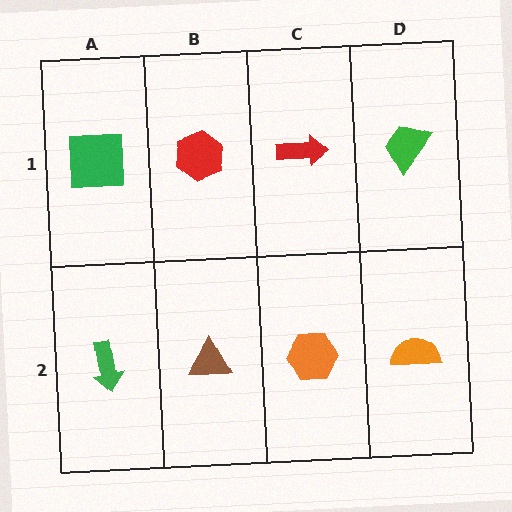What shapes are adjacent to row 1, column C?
An orange hexagon (row 2, column C), a red hexagon (row 1, column B), a green trapezoid (row 1, column D).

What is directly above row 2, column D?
A green trapezoid.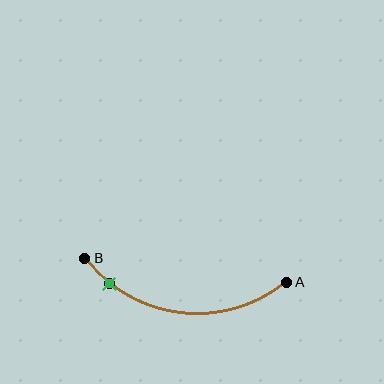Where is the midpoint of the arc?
The arc midpoint is the point on the curve farthest from the straight line joining A and B. It sits below that line.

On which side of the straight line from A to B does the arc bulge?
The arc bulges below the straight line connecting A and B.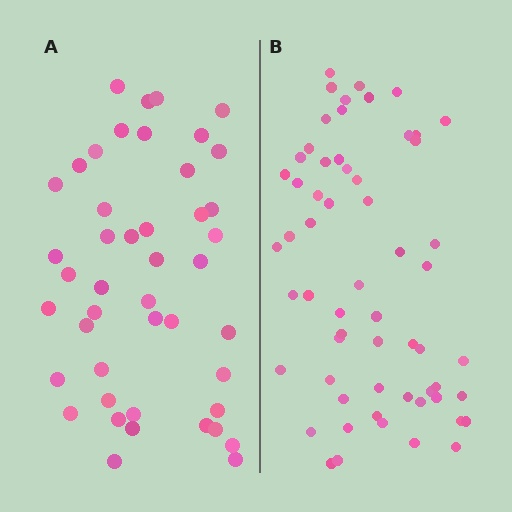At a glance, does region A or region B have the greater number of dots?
Region B (the right region) has more dots.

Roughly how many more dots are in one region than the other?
Region B has approximately 15 more dots than region A.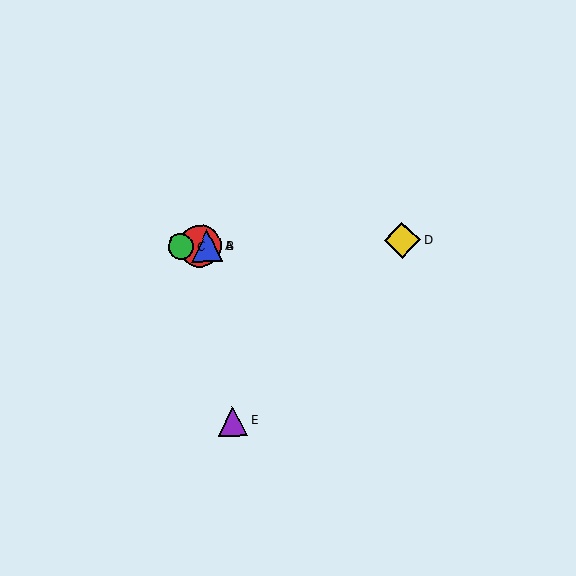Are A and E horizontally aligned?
No, A is at y≈246 and E is at y≈421.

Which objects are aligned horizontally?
Objects A, B, C, D are aligned horizontally.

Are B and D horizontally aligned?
Yes, both are at y≈246.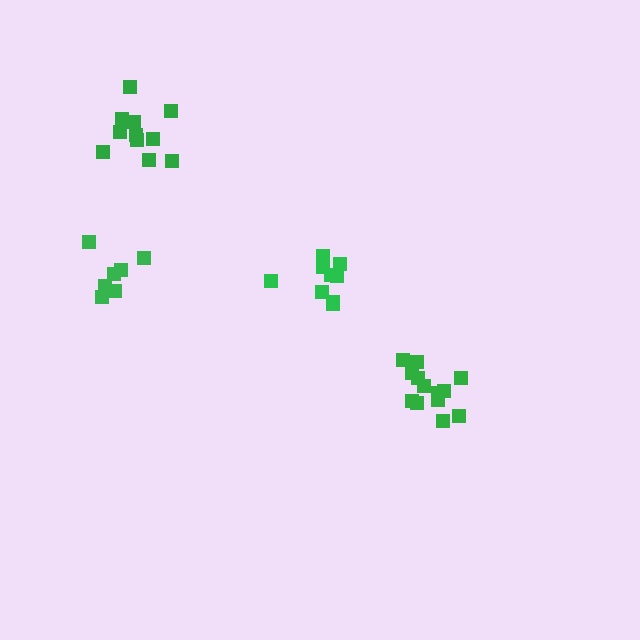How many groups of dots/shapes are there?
There are 4 groups.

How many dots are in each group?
Group 1: 9 dots, Group 2: 7 dots, Group 3: 11 dots, Group 4: 13 dots (40 total).